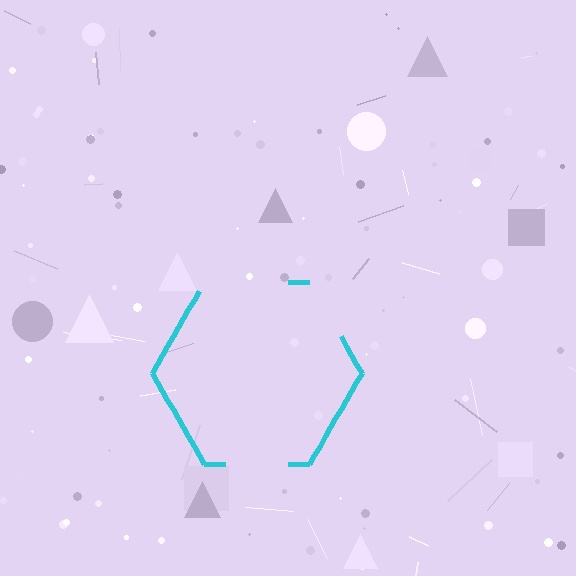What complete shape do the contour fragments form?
The contour fragments form a hexagon.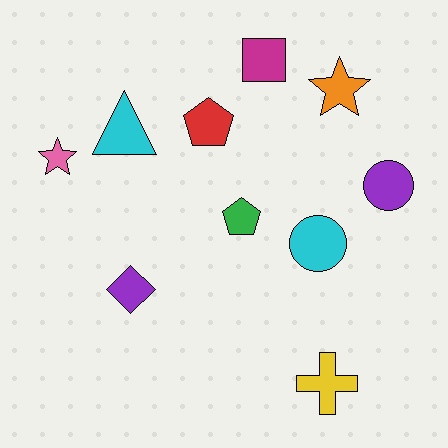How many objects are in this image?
There are 10 objects.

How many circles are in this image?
There are 2 circles.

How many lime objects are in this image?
There are no lime objects.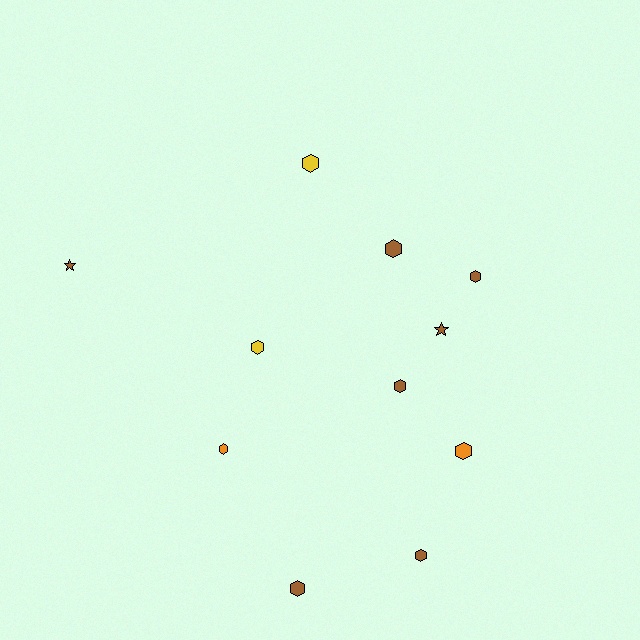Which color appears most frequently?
Brown, with 7 objects.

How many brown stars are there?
There are 2 brown stars.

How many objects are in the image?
There are 11 objects.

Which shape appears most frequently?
Hexagon, with 9 objects.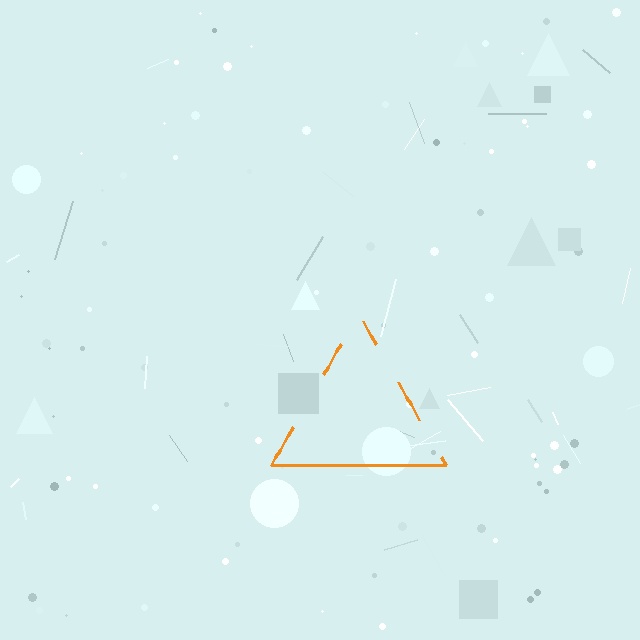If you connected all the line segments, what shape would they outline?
They would outline a triangle.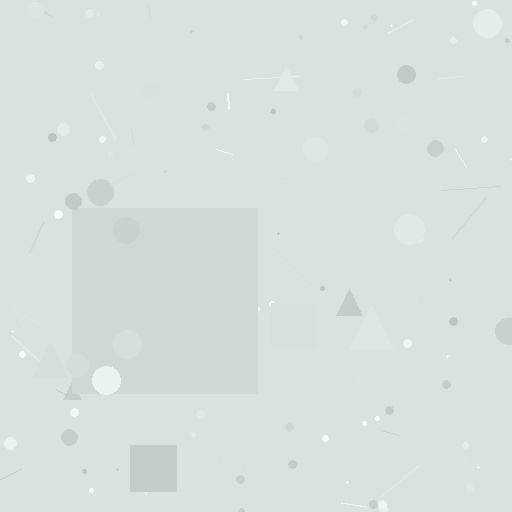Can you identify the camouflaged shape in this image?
The camouflaged shape is a square.